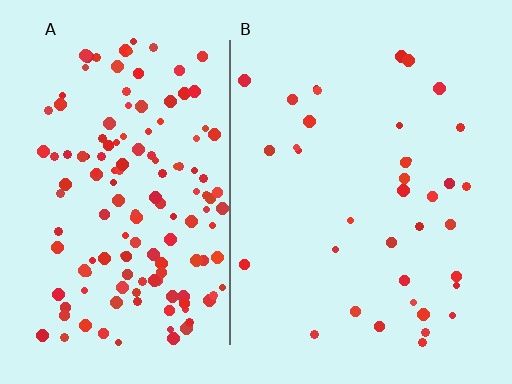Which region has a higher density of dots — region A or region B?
A (the left).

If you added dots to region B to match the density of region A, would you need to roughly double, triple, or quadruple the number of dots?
Approximately quadruple.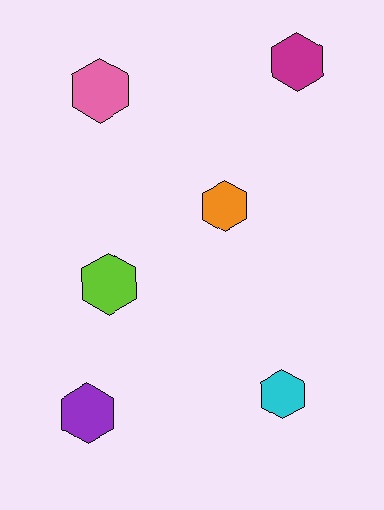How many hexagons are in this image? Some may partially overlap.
There are 6 hexagons.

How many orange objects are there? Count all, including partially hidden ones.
There is 1 orange object.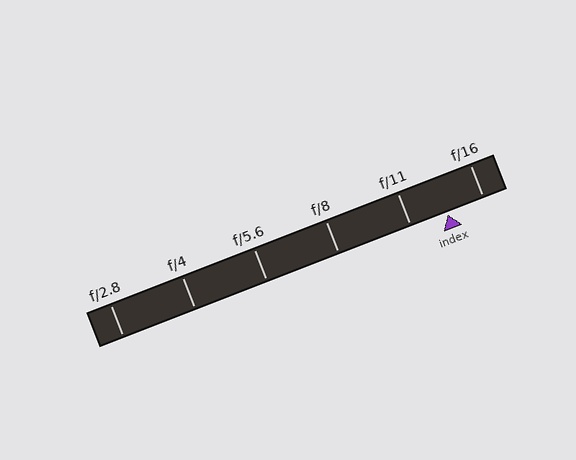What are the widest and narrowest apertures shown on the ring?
The widest aperture shown is f/2.8 and the narrowest is f/16.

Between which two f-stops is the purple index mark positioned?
The index mark is between f/11 and f/16.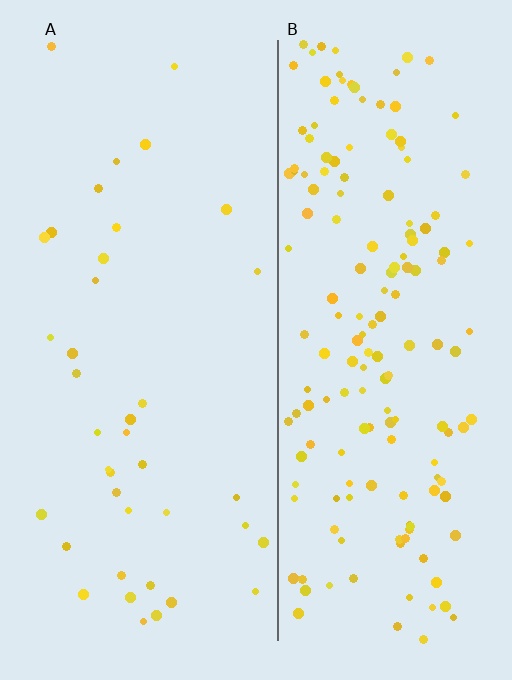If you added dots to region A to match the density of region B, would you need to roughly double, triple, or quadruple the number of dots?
Approximately quadruple.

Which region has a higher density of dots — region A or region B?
B (the right).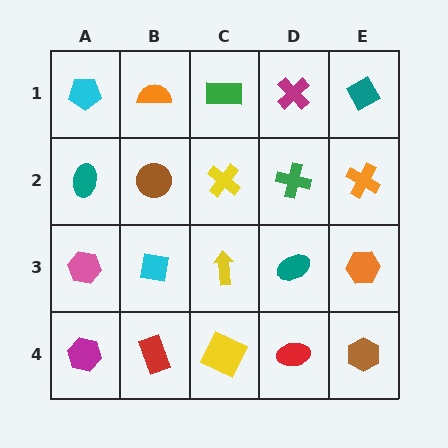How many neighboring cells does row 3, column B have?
4.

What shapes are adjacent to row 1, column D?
A green cross (row 2, column D), a green rectangle (row 1, column C), a teal diamond (row 1, column E).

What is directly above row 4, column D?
A teal ellipse.